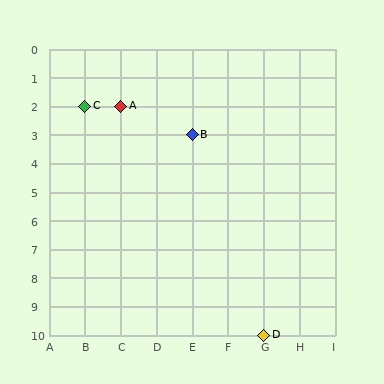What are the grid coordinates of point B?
Point B is at grid coordinates (E, 3).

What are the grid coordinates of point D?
Point D is at grid coordinates (G, 10).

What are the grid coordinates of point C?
Point C is at grid coordinates (B, 2).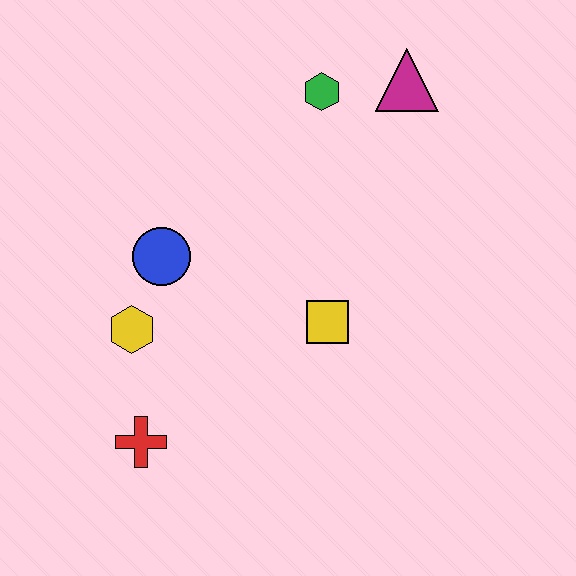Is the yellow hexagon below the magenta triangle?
Yes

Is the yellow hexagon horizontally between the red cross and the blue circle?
No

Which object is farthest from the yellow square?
The magenta triangle is farthest from the yellow square.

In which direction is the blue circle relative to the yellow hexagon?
The blue circle is above the yellow hexagon.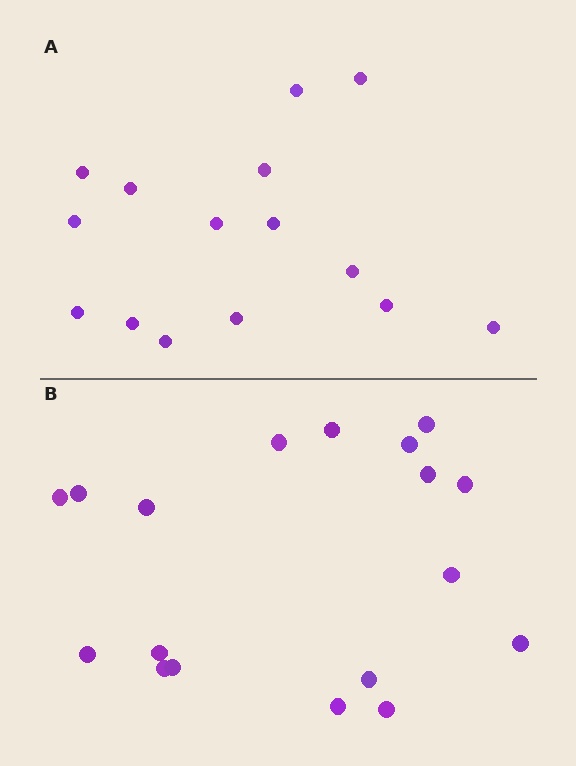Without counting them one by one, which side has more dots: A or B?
Region B (the bottom region) has more dots.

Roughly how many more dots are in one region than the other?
Region B has just a few more — roughly 2 or 3 more dots than region A.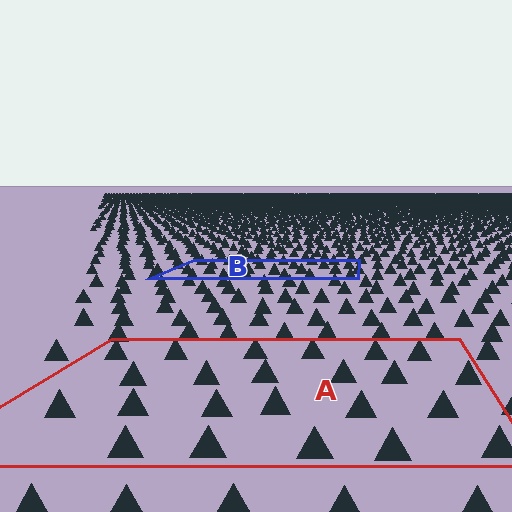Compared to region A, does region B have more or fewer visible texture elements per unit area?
Region B has more texture elements per unit area — they are packed more densely because it is farther away.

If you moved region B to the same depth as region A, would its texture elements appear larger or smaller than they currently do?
They would appear larger. At a closer depth, the same texture elements are projected at a bigger on-screen size.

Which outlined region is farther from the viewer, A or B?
Region B is farther from the viewer — the texture elements inside it appear smaller and more densely packed.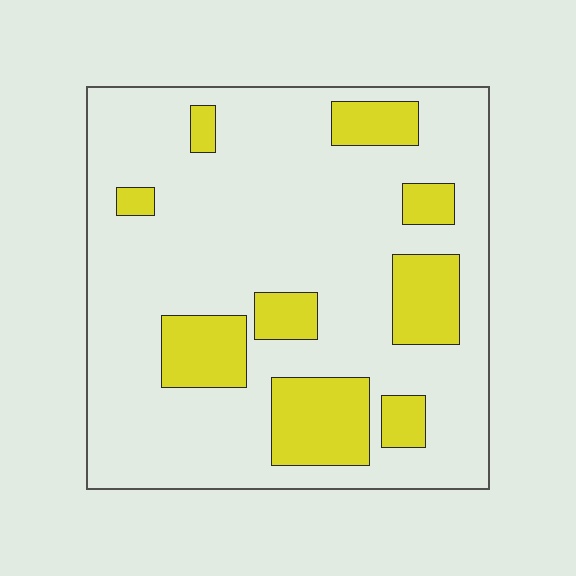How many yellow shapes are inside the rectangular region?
9.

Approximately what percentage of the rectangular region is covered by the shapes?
Approximately 20%.